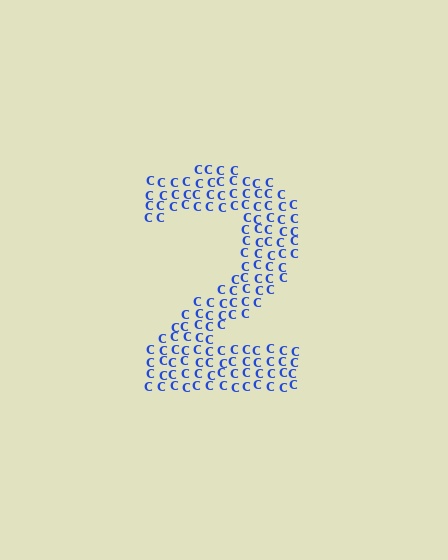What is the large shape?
The large shape is the digit 2.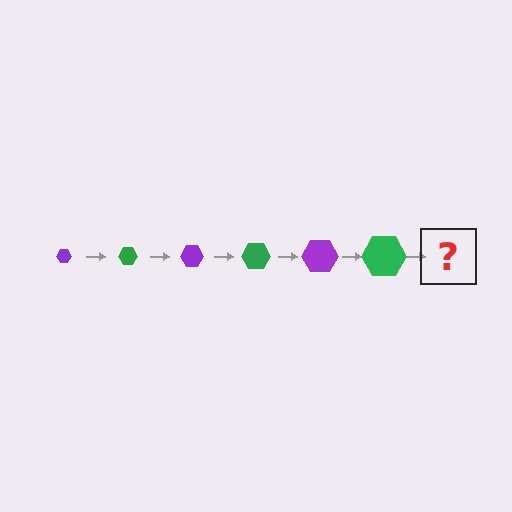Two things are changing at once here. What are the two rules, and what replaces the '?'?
The two rules are that the hexagon grows larger each step and the color cycles through purple and green. The '?' should be a purple hexagon, larger than the previous one.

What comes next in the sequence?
The next element should be a purple hexagon, larger than the previous one.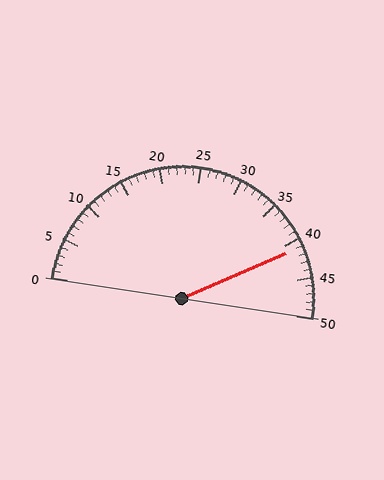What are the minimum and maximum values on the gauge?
The gauge ranges from 0 to 50.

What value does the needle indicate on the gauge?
The needle indicates approximately 41.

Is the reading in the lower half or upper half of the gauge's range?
The reading is in the upper half of the range (0 to 50).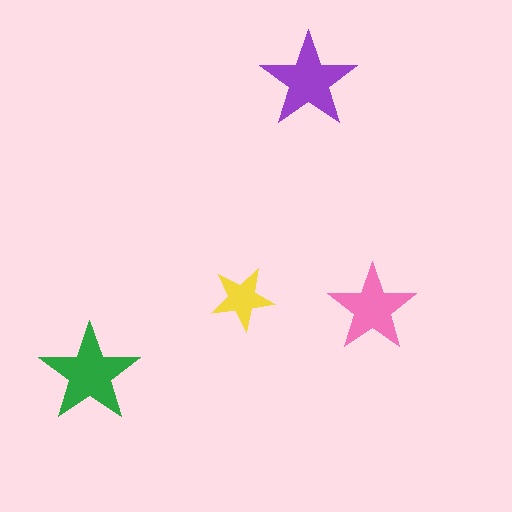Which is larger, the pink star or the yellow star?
The pink one.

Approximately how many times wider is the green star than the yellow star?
About 1.5 times wider.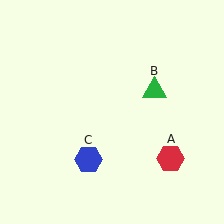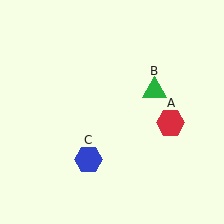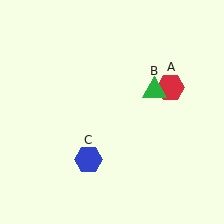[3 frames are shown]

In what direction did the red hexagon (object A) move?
The red hexagon (object A) moved up.